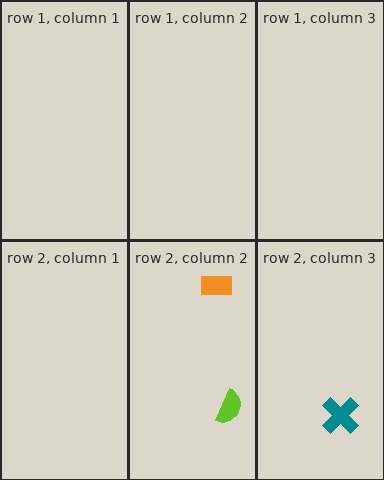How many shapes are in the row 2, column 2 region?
2.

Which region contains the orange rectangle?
The row 2, column 2 region.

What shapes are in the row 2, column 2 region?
The lime semicircle, the orange rectangle.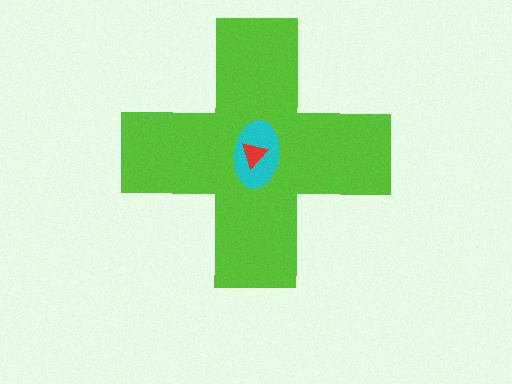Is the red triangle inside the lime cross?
Yes.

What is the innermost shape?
The red triangle.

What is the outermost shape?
The lime cross.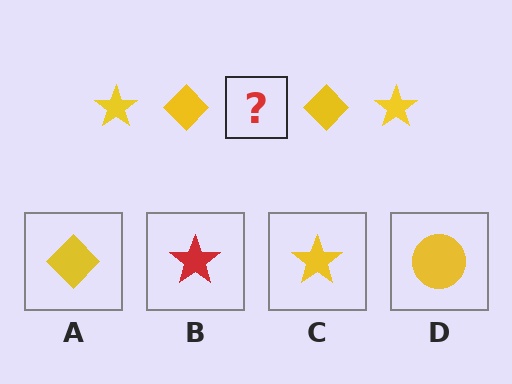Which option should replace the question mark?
Option C.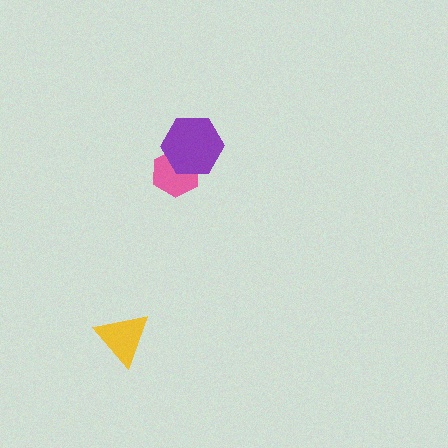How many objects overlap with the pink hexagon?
1 object overlaps with the pink hexagon.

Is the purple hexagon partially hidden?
No, no other shape covers it.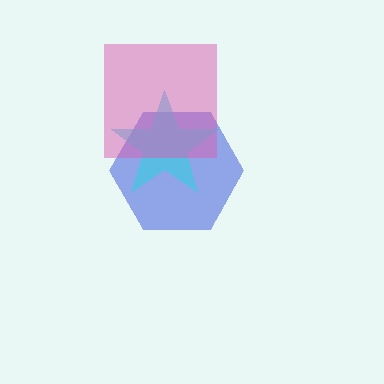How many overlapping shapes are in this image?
There are 3 overlapping shapes in the image.